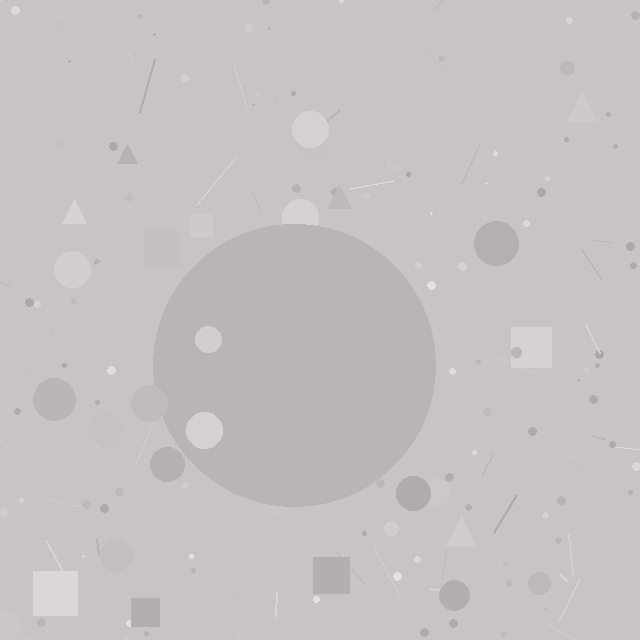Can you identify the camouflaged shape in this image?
The camouflaged shape is a circle.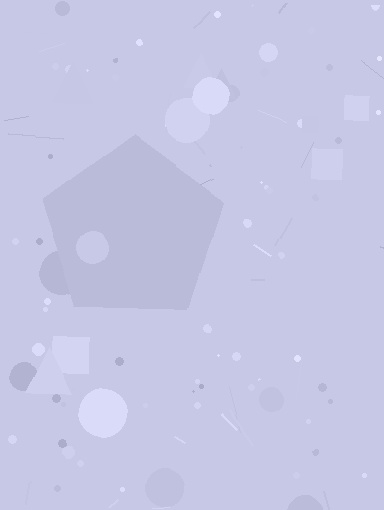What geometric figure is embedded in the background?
A pentagon is embedded in the background.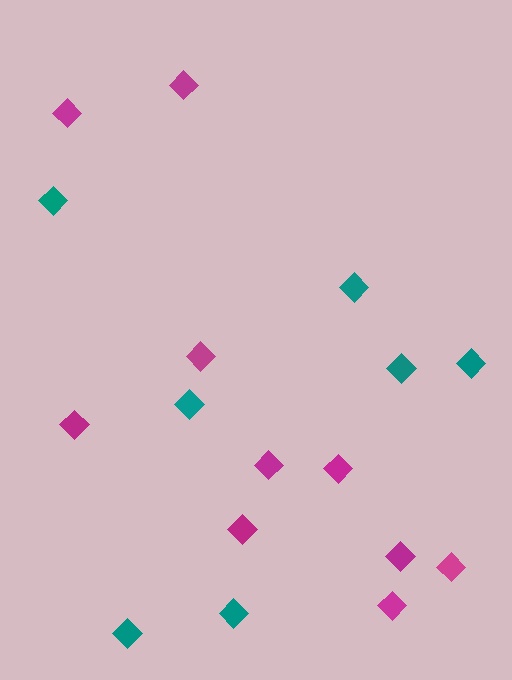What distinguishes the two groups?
There are 2 groups: one group of teal diamonds (7) and one group of magenta diamonds (10).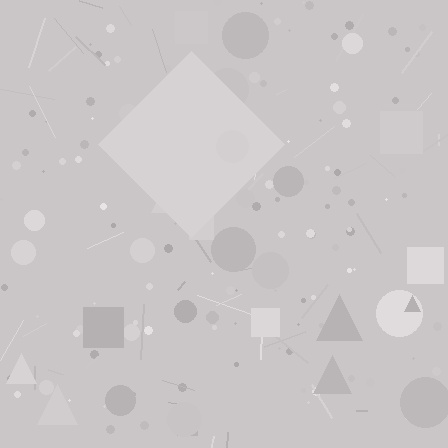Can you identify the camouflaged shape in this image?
The camouflaged shape is a diamond.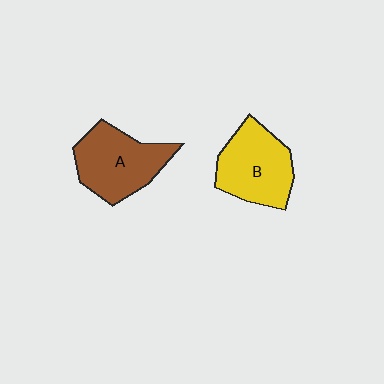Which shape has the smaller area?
Shape B (yellow).